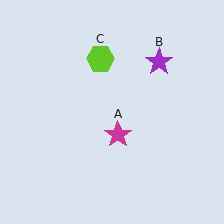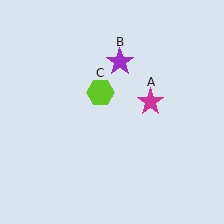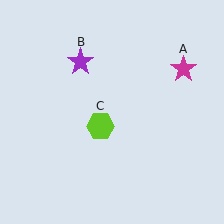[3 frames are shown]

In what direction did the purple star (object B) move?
The purple star (object B) moved left.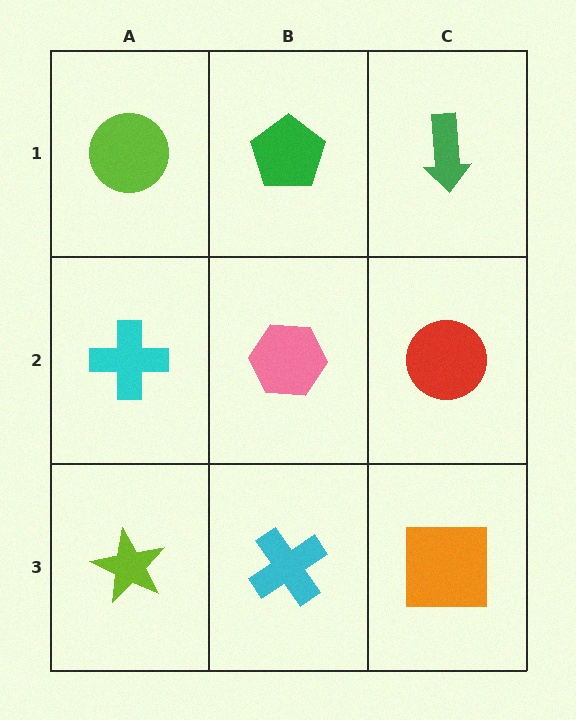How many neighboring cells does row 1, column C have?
2.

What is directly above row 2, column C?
A green arrow.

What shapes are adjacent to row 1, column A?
A cyan cross (row 2, column A), a green pentagon (row 1, column B).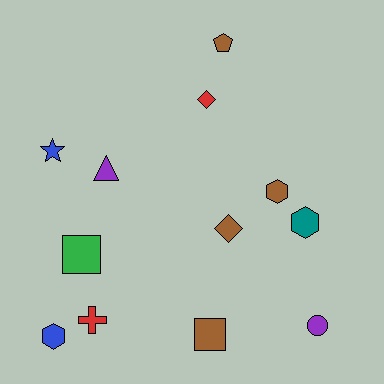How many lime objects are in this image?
There are no lime objects.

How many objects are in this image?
There are 12 objects.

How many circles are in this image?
There is 1 circle.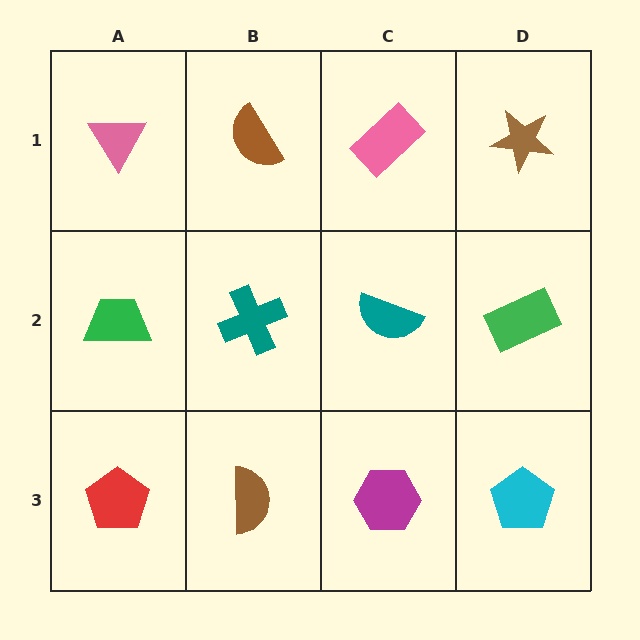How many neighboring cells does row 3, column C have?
3.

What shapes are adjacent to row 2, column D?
A brown star (row 1, column D), a cyan pentagon (row 3, column D), a teal semicircle (row 2, column C).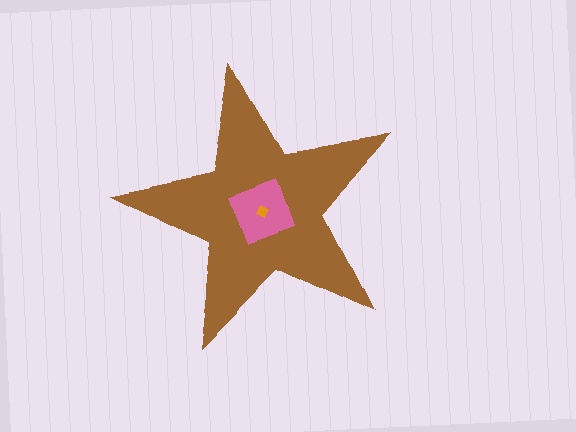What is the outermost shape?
The brown star.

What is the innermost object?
The orange diamond.